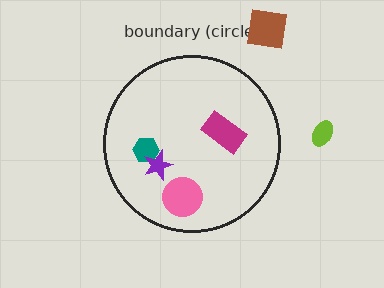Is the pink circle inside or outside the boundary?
Inside.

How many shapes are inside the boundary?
4 inside, 2 outside.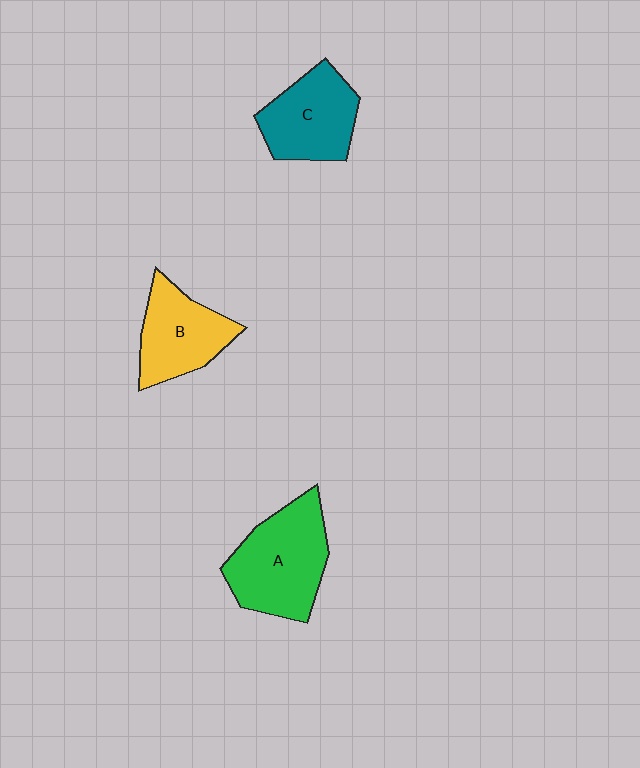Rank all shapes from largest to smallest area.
From largest to smallest: A (green), C (teal), B (yellow).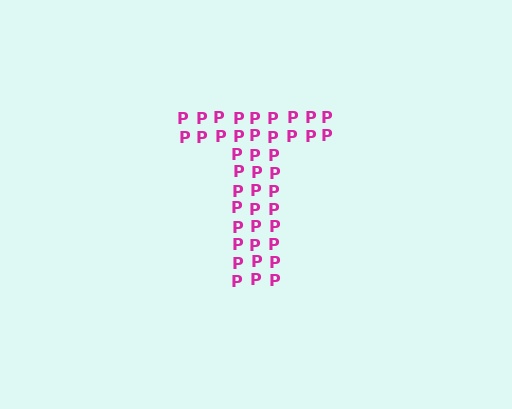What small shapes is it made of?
It is made of small letter P's.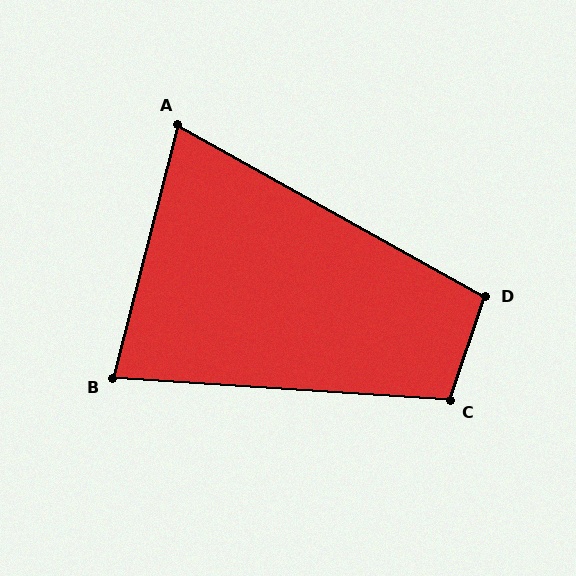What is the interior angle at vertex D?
Approximately 101 degrees (obtuse).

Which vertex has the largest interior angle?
C, at approximately 105 degrees.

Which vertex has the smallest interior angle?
A, at approximately 75 degrees.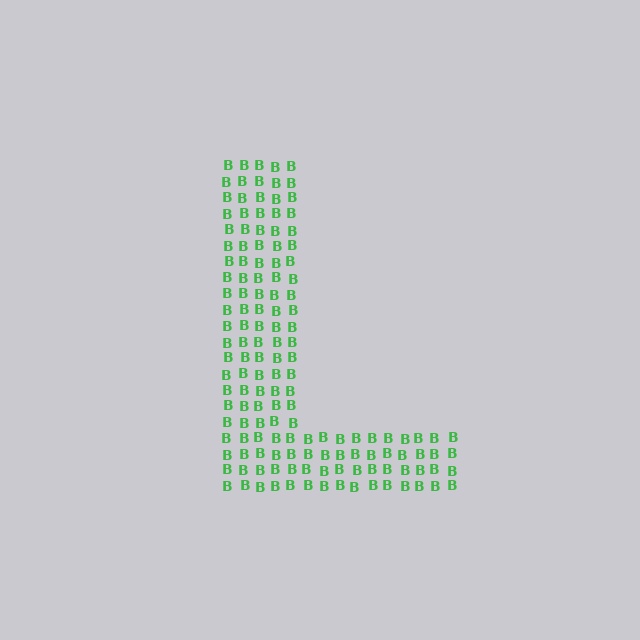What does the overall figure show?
The overall figure shows the letter L.